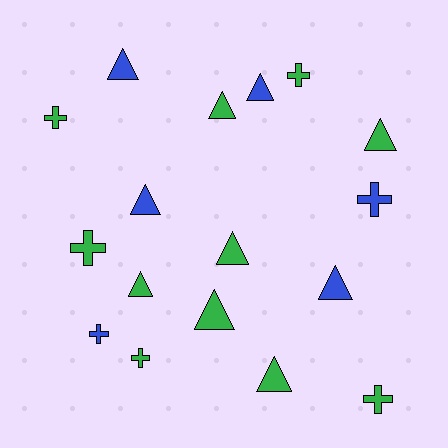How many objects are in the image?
There are 17 objects.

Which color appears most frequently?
Green, with 11 objects.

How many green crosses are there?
There are 5 green crosses.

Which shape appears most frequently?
Triangle, with 10 objects.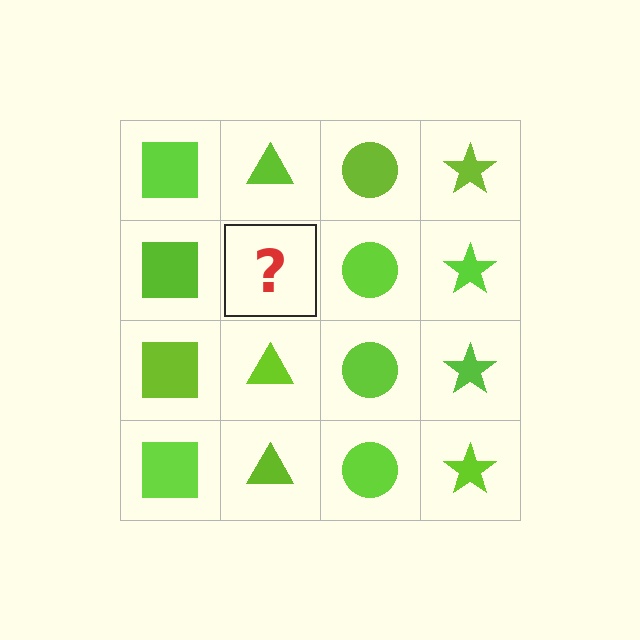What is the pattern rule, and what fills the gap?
The rule is that each column has a consistent shape. The gap should be filled with a lime triangle.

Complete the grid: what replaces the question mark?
The question mark should be replaced with a lime triangle.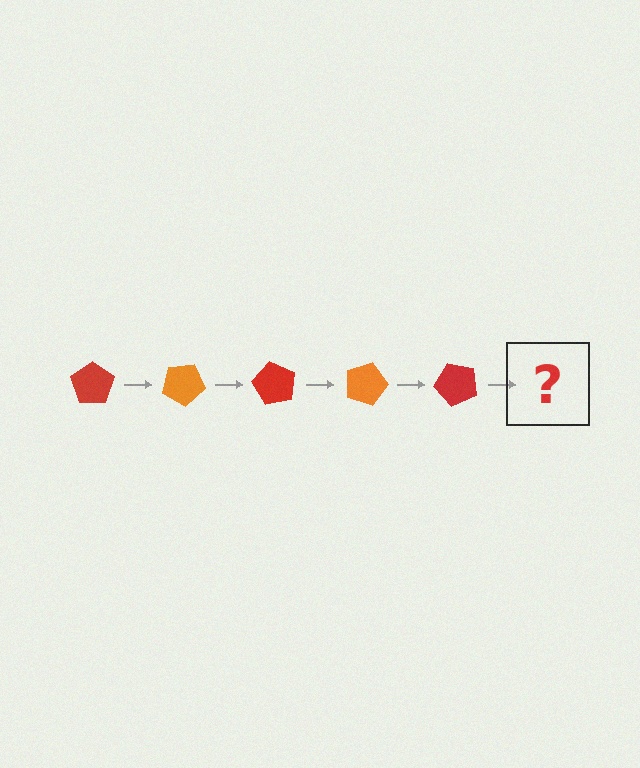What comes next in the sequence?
The next element should be an orange pentagon, rotated 150 degrees from the start.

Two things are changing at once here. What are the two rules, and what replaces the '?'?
The two rules are that it rotates 30 degrees each step and the color cycles through red and orange. The '?' should be an orange pentagon, rotated 150 degrees from the start.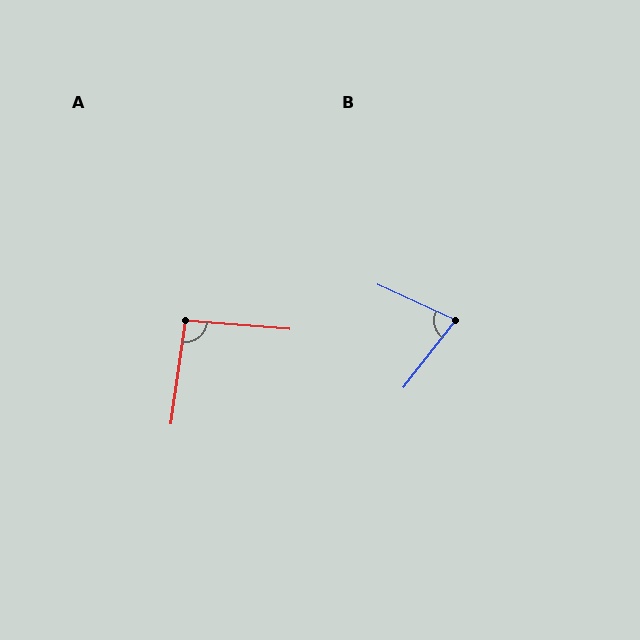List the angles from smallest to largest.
B (77°), A (94°).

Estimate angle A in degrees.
Approximately 94 degrees.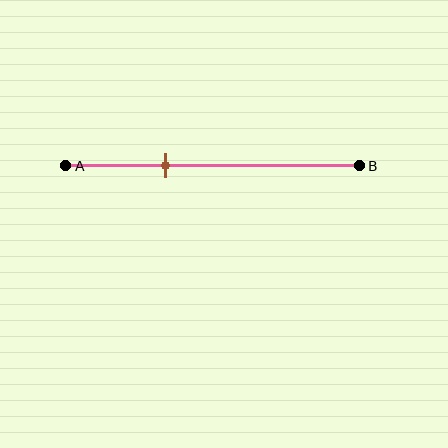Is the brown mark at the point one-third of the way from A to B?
Yes, the mark is approximately at the one-third point.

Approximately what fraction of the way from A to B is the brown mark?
The brown mark is approximately 35% of the way from A to B.